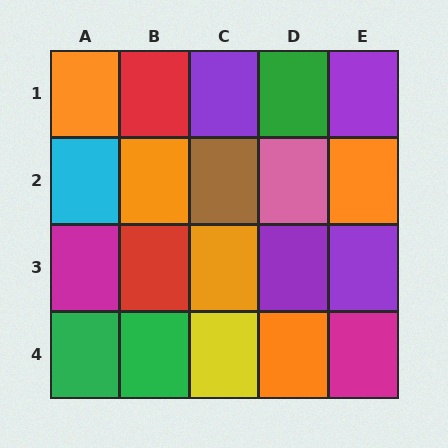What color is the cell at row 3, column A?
Magenta.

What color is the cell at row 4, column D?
Orange.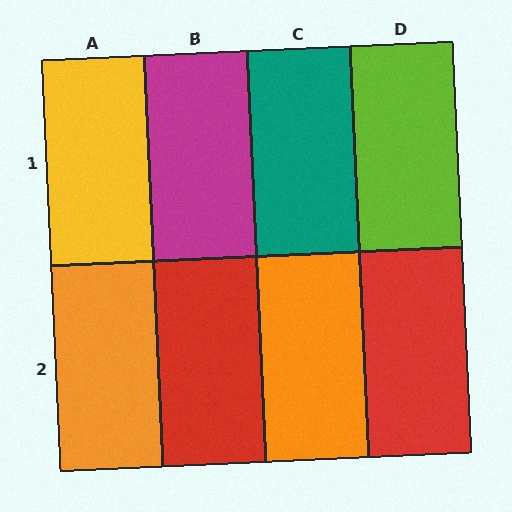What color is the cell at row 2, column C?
Orange.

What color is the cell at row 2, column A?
Orange.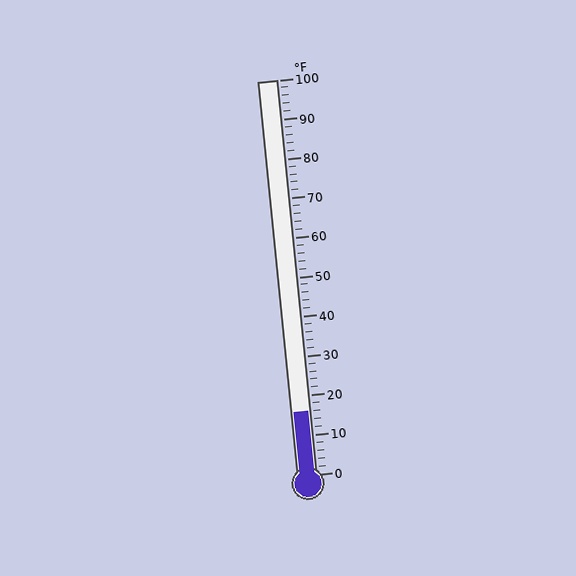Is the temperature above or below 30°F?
The temperature is below 30°F.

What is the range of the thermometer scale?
The thermometer scale ranges from 0°F to 100°F.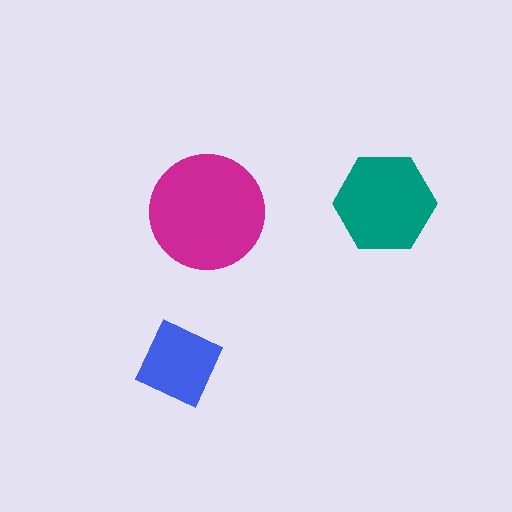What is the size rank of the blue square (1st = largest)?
3rd.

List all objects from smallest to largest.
The blue square, the teal hexagon, the magenta circle.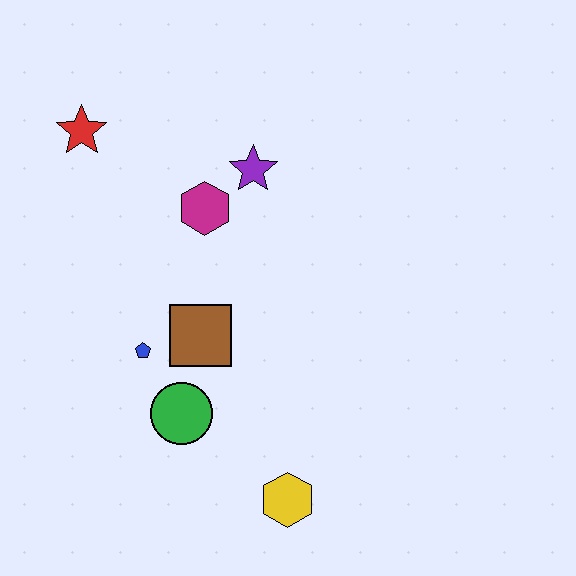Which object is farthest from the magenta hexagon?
The yellow hexagon is farthest from the magenta hexagon.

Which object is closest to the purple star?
The magenta hexagon is closest to the purple star.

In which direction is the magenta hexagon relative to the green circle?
The magenta hexagon is above the green circle.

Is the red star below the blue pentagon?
No